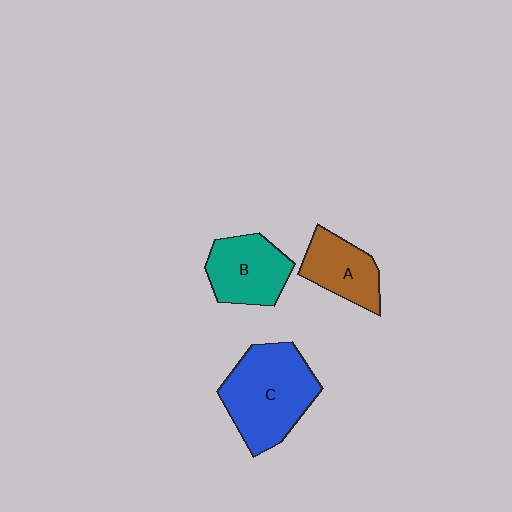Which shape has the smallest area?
Shape A (brown).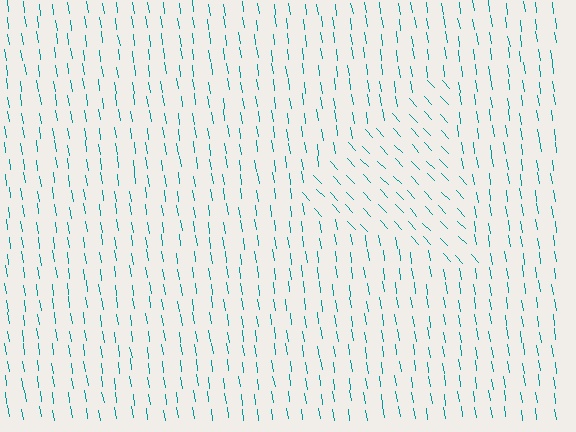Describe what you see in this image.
The image is filled with small teal line segments. A triangle region in the image has lines oriented differently from the surrounding lines, creating a visible texture boundary.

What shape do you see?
I see a triangle.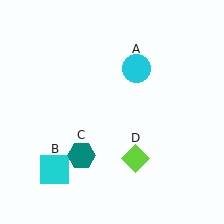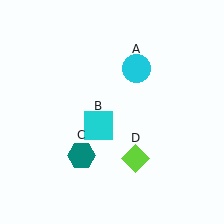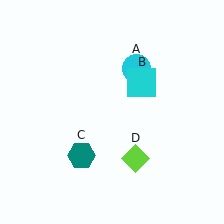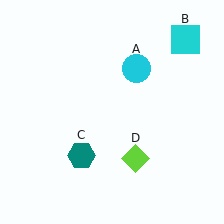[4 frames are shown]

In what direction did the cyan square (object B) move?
The cyan square (object B) moved up and to the right.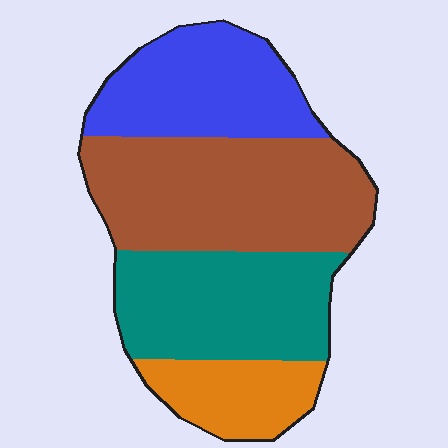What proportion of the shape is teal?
Teal covers roughly 25% of the shape.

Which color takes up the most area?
Brown, at roughly 35%.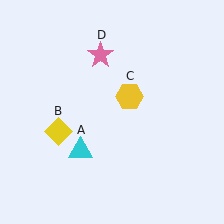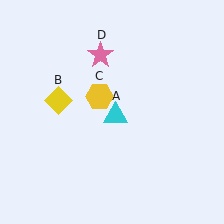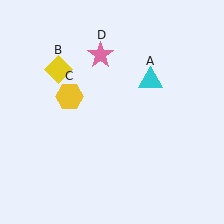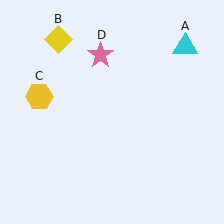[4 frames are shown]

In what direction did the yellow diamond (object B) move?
The yellow diamond (object B) moved up.